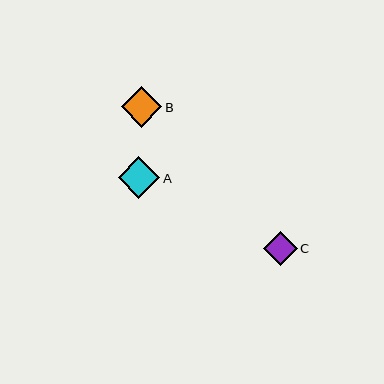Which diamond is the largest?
Diamond A is the largest with a size of approximately 41 pixels.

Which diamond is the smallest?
Diamond C is the smallest with a size of approximately 34 pixels.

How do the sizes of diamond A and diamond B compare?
Diamond A and diamond B are approximately the same size.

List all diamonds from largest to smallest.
From largest to smallest: A, B, C.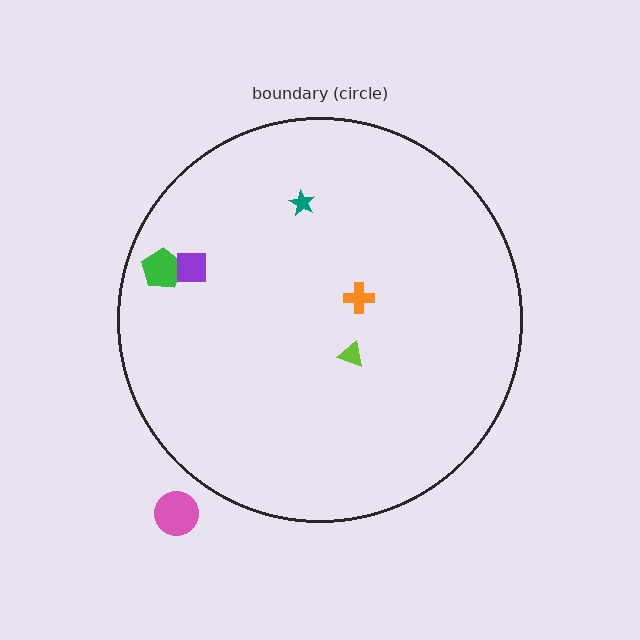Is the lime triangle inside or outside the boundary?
Inside.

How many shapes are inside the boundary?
5 inside, 1 outside.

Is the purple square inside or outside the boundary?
Inside.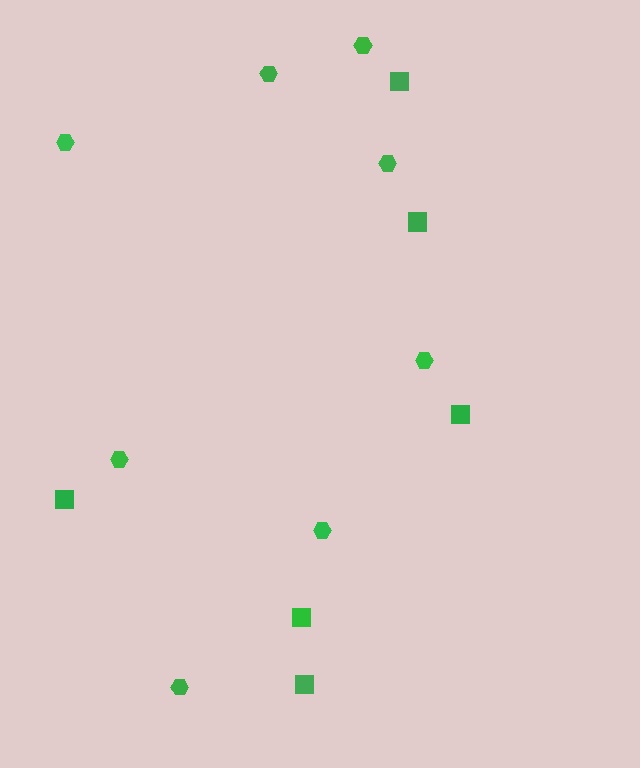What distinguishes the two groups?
There are 2 groups: one group of squares (6) and one group of hexagons (8).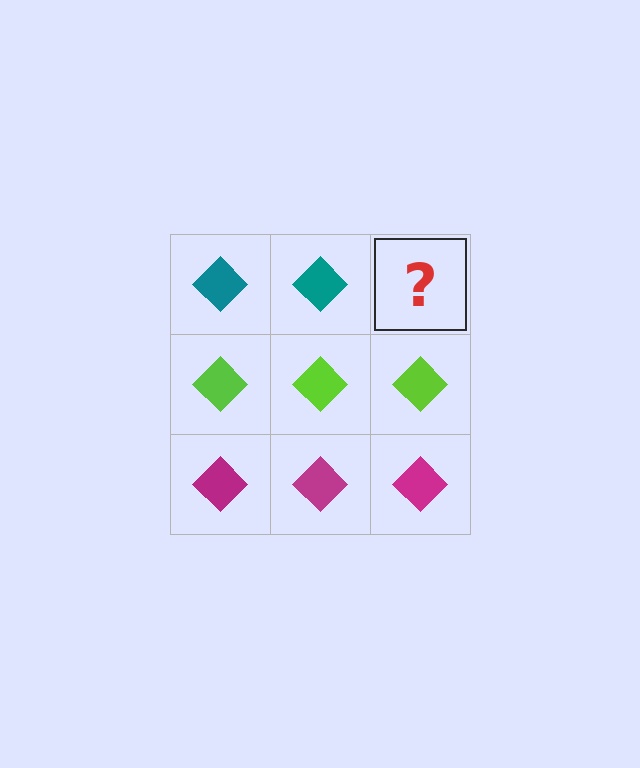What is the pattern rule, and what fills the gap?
The rule is that each row has a consistent color. The gap should be filled with a teal diamond.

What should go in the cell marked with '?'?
The missing cell should contain a teal diamond.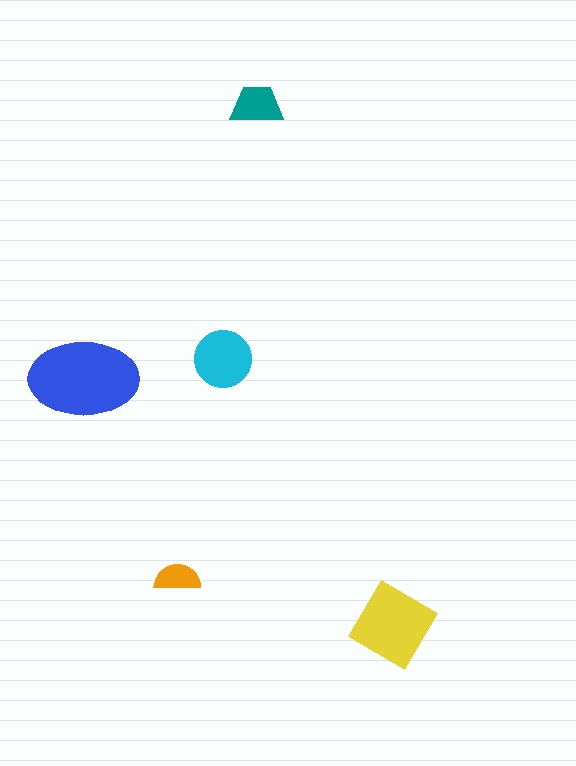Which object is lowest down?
The yellow diamond is bottommost.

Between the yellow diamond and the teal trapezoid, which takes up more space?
The yellow diamond.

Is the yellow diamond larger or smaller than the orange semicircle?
Larger.